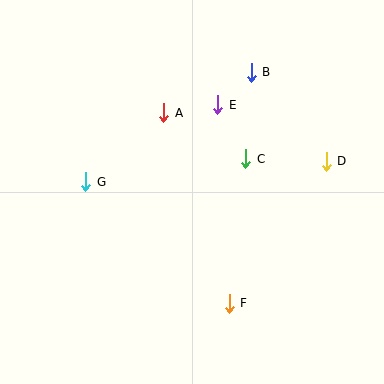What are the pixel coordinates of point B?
Point B is at (251, 72).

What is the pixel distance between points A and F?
The distance between A and F is 201 pixels.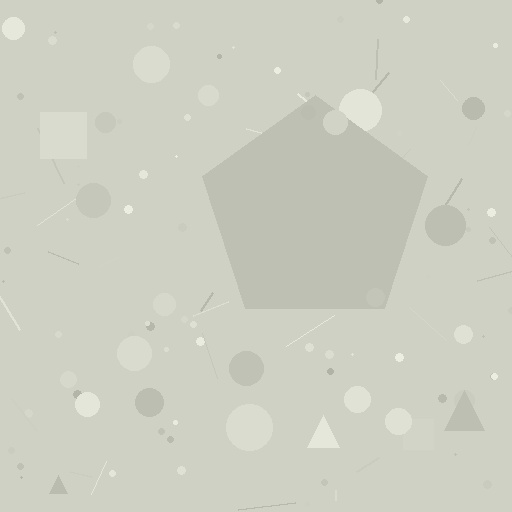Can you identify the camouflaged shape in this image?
The camouflaged shape is a pentagon.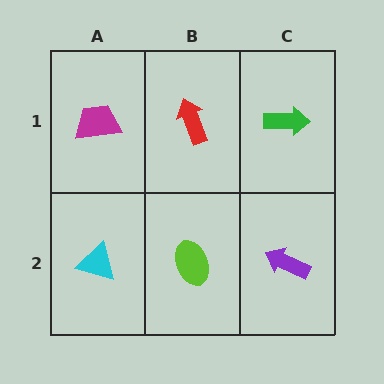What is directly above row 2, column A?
A magenta trapezoid.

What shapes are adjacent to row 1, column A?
A cyan triangle (row 2, column A), a red arrow (row 1, column B).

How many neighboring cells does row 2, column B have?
3.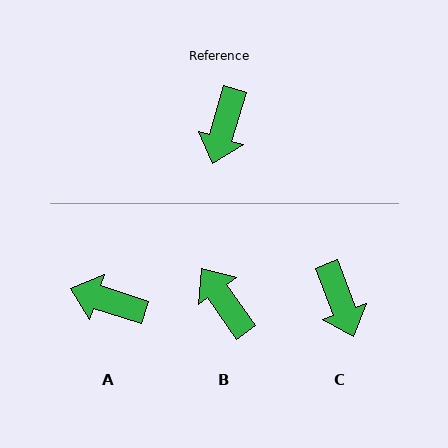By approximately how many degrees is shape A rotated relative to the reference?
Approximately 91 degrees clockwise.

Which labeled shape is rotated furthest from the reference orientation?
B, about 129 degrees away.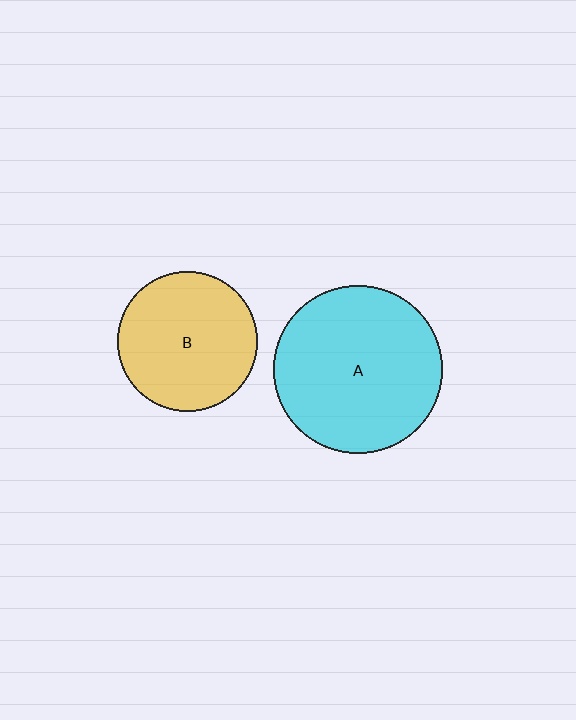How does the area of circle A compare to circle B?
Approximately 1.5 times.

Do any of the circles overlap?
No, none of the circles overlap.